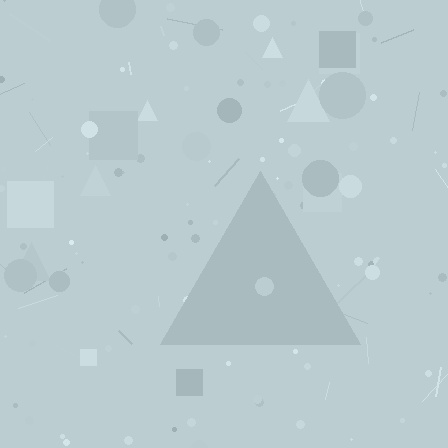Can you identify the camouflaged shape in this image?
The camouflaged shape is a triangle.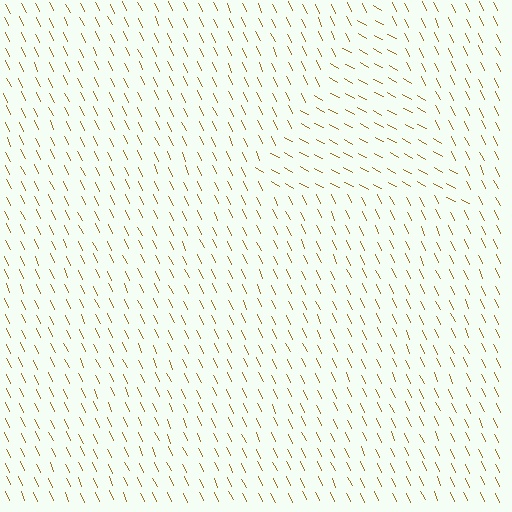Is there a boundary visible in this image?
Yes, there is a texture boundary formed by a change in line orientation.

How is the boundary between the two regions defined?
The boundary is defined purely by a change in line orientation (approximately 37 degrees difference). All lines are the same color and thickness.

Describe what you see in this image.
The image is filled with small brown line segments. A triangle region in the image has lines oriented differently from the surrounding lines, creating a visible texture boundary.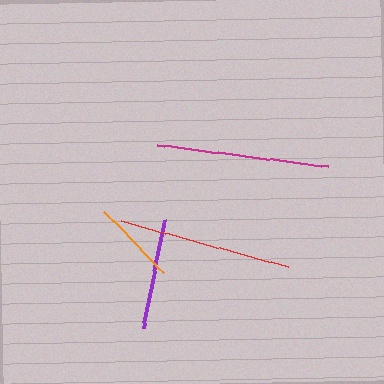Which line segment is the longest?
The red line is the longest at approximately 174 pixels.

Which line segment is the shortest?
The orange line is the shortest at approximately 85 pixels.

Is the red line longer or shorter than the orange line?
The red line is longer than the orange line.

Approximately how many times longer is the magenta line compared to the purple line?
The magenta line is approximately 1.5 times the length of the purple line.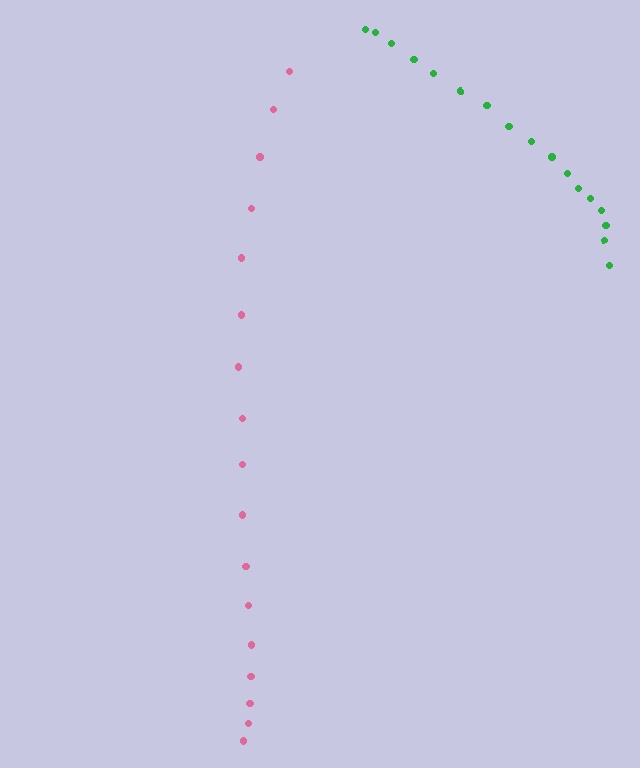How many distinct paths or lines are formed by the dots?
There are 2 distinct paths.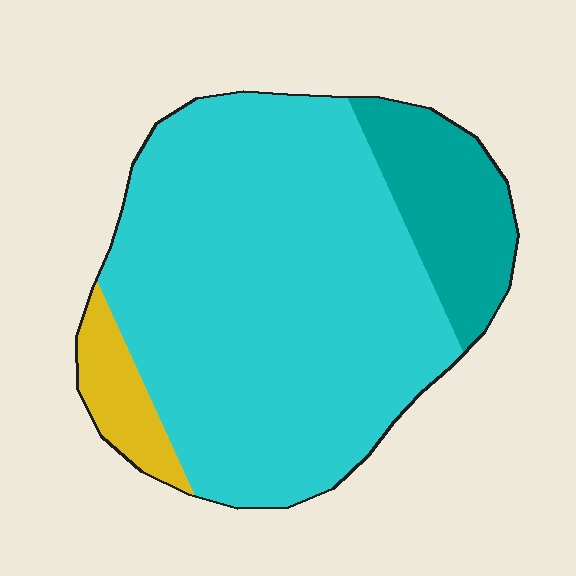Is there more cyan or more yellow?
Cyan.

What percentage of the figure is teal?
Teal covers around 15% of the figure.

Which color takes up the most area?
Cyan, at roughly 75%.